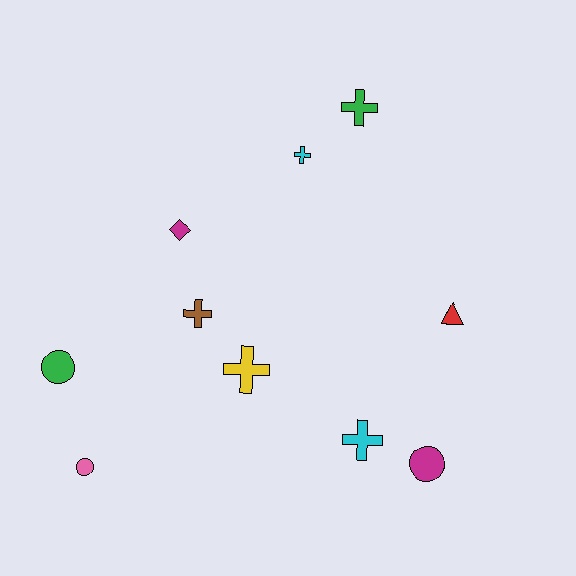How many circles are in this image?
There are 3 circles.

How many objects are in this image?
There are 10 objects.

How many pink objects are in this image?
There is 1 pink object.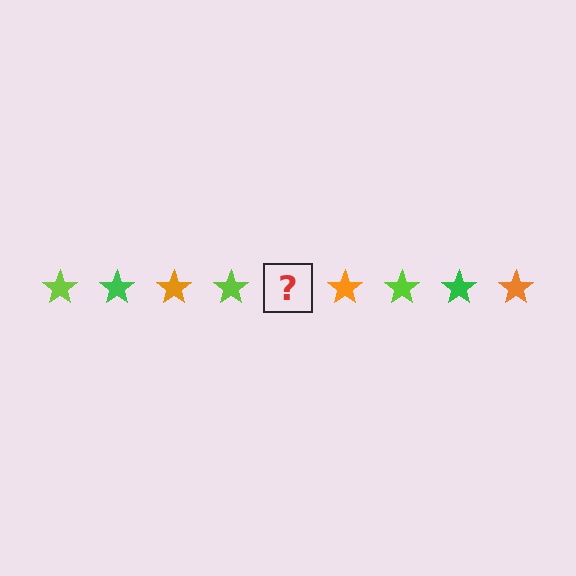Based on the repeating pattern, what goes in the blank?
The blank should be a green star.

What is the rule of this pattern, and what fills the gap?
The rule is that the pattern cycles through lime, green, orange stars. The gap should be filled with a green star.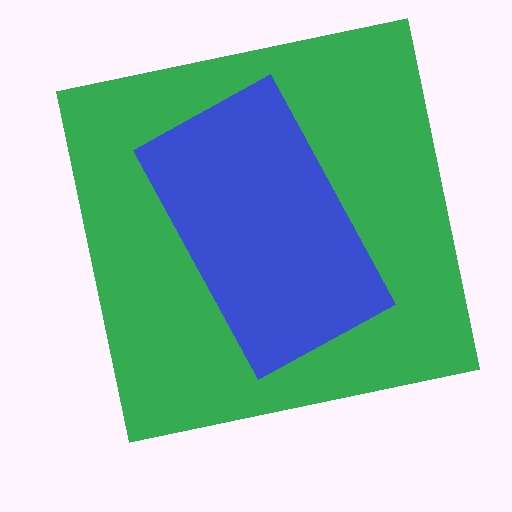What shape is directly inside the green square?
The blue rectangle.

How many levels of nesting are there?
2.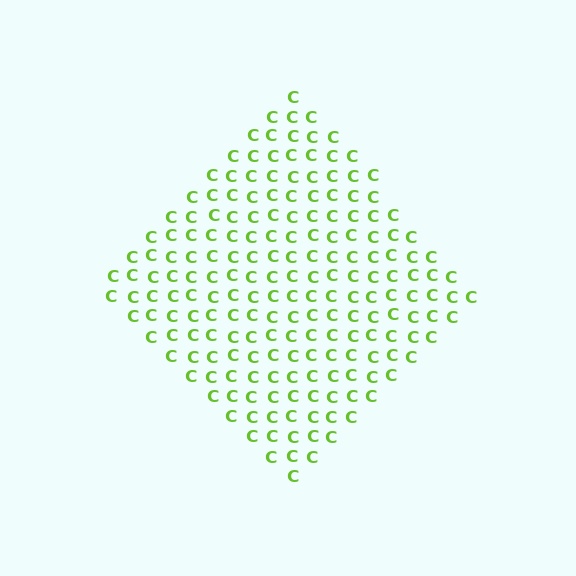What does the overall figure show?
The overall figure shows a diamond.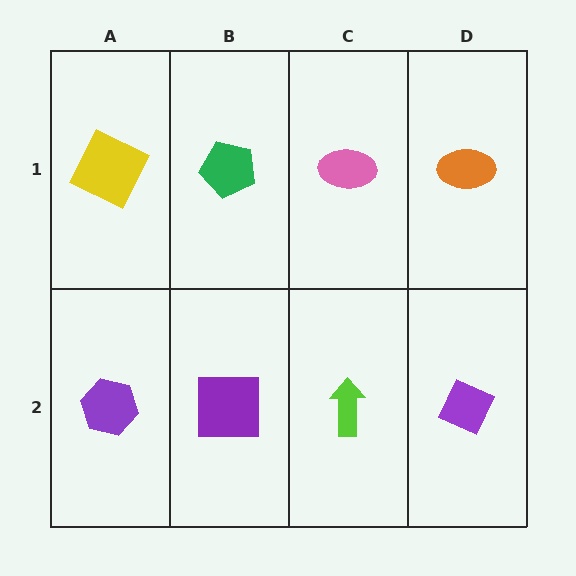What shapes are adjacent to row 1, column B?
A purple square (row 2, column B), a yellow square (row 1, column A), a pink ellipse (row 1, column C).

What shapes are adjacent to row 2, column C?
A pink ellipse (row 1, column C), a purple square (row 2, column B), a purple diamond (row 2, column D).